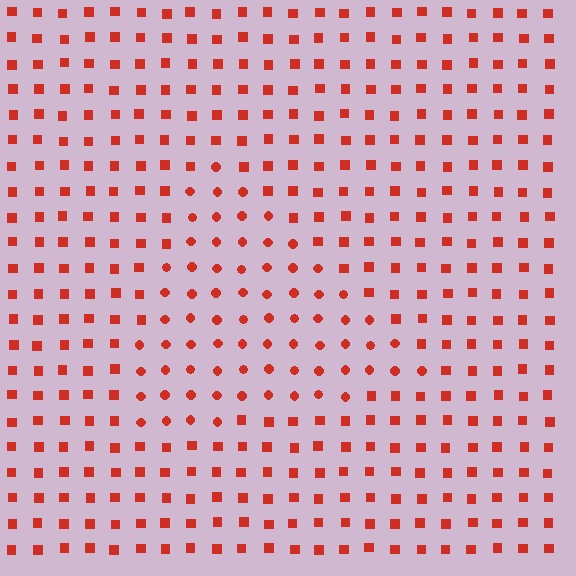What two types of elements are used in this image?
The image uses circles inside the triangle region and squares outside it.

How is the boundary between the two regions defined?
The boundary is defined by a change in element shape: circles inside vs. squares outside. All elements share the same color and spacing.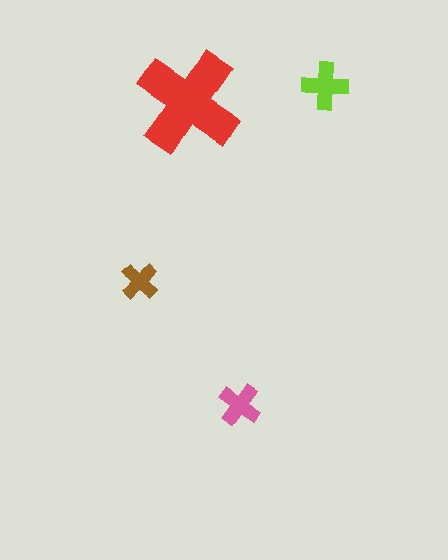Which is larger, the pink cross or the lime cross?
The lime one.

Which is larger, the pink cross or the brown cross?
The pink one.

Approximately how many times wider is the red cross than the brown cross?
About 3 times wider.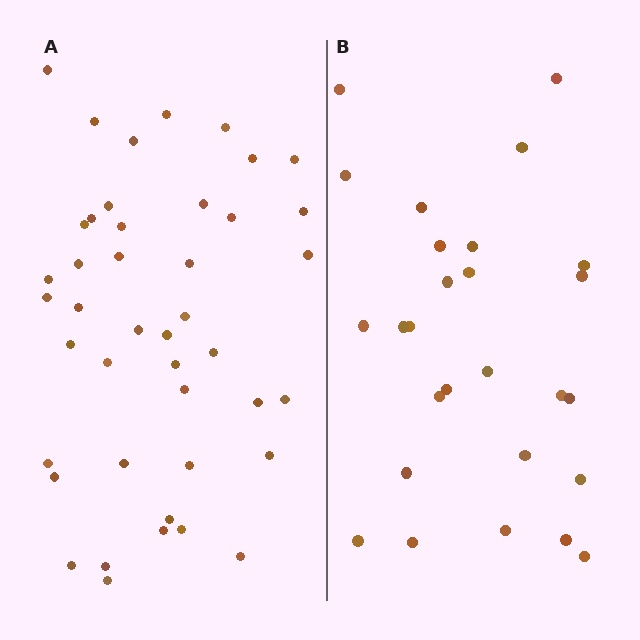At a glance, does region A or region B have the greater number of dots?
Region A (the left region) has more dots.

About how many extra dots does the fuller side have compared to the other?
Region A has approximately 15 more dots than region B.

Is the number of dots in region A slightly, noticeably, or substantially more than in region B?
Region A has substantially more. The ratio is roughly 1.6 to 1.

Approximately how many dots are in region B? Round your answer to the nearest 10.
About 30 dots. (The exact count is 27, which rounds to 30.)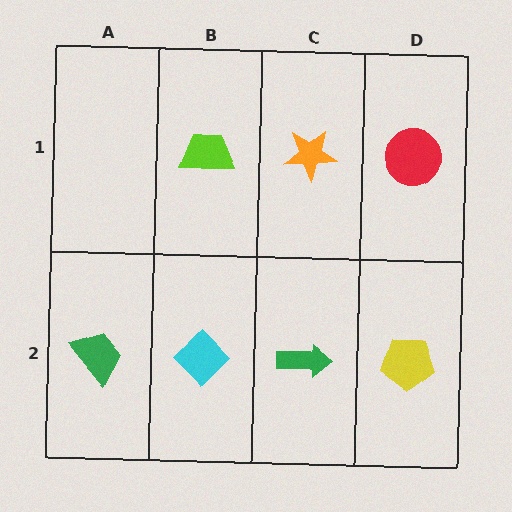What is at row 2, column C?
A green arrow.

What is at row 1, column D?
A red circle.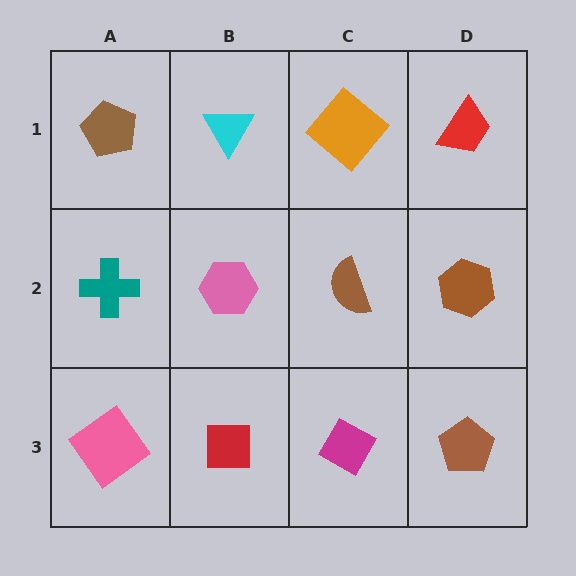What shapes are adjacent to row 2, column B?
A cyan triangle (row 1, column B), a red square (row 3, column B), a teal cross (row 2, column A), a brown semicircle (row 2, column C).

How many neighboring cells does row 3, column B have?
3.